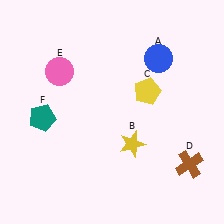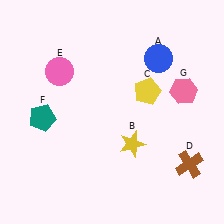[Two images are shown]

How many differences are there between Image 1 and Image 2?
There is 1 difference between the two images.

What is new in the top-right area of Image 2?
A pink hexagon (G) was added in the top-right area of Image 2.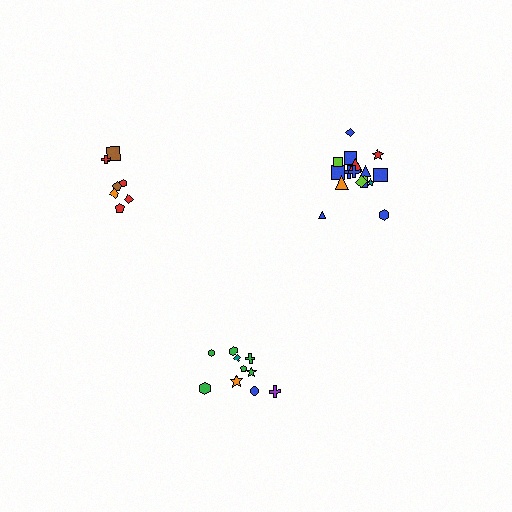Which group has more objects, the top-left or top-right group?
The top-right group.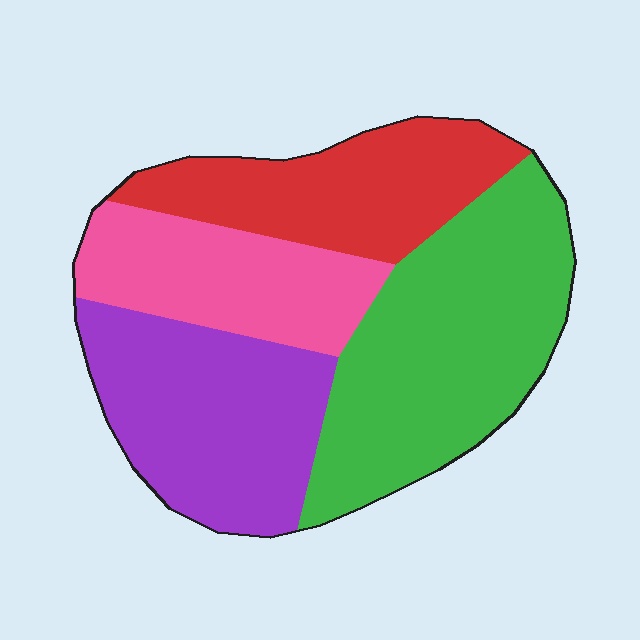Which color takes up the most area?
Green, at roughly 35%.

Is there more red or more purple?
Purple.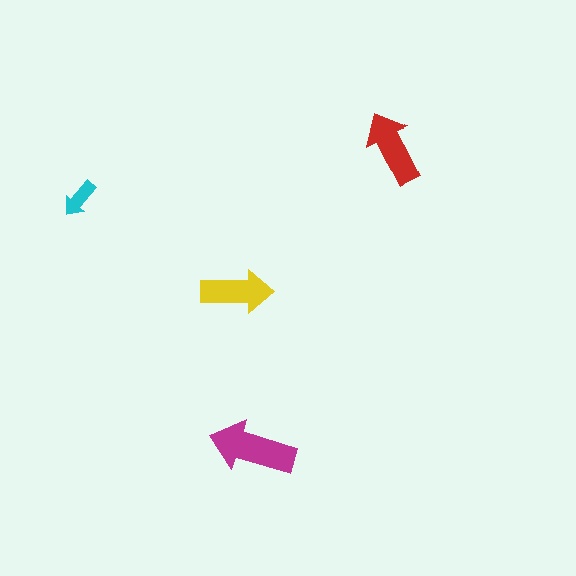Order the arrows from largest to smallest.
the magenta one, the red one, the yellow one, the cyan one.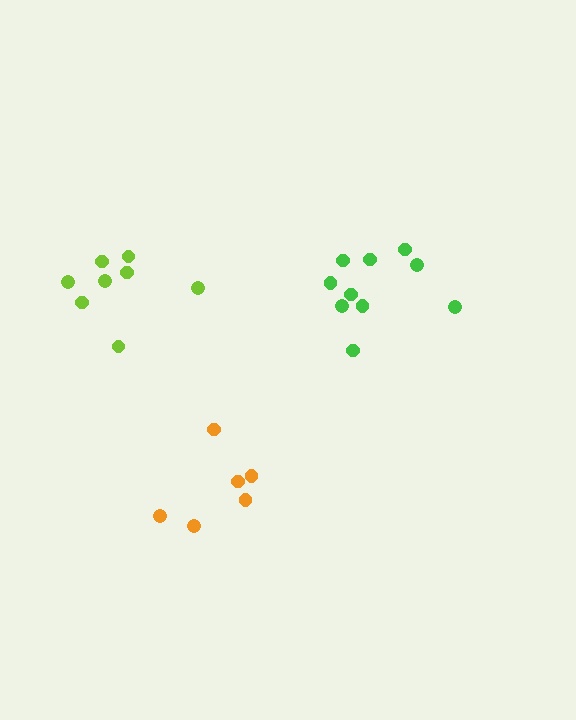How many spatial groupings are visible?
There are 3 spatial groupings.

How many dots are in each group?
Group 1: 10 dots, Group 2: 6 dots, Group 3: 8 dots (24 total).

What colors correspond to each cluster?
The clusters are colored: green, orange, lime.